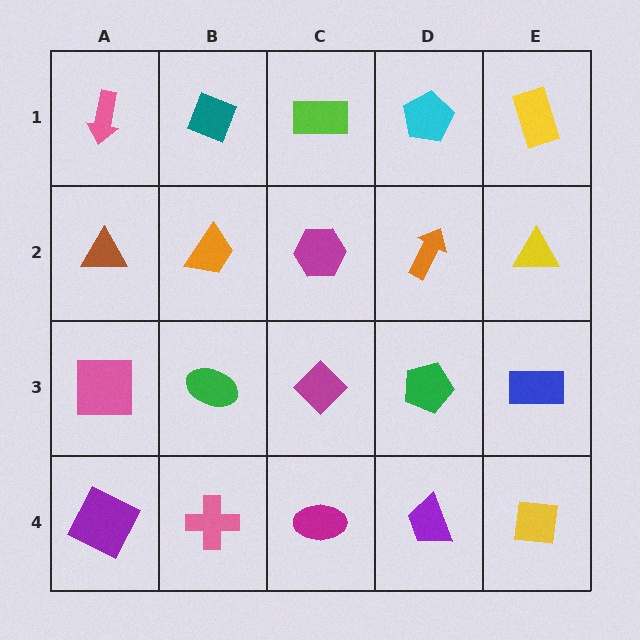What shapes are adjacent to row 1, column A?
A brown triangle (row 2, column A), a teal diamond (row 1, column B).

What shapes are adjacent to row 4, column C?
A magenta diamond (row 3, column C), a pink cross (row 4, column B), a purple trapezoid (row 4, column D).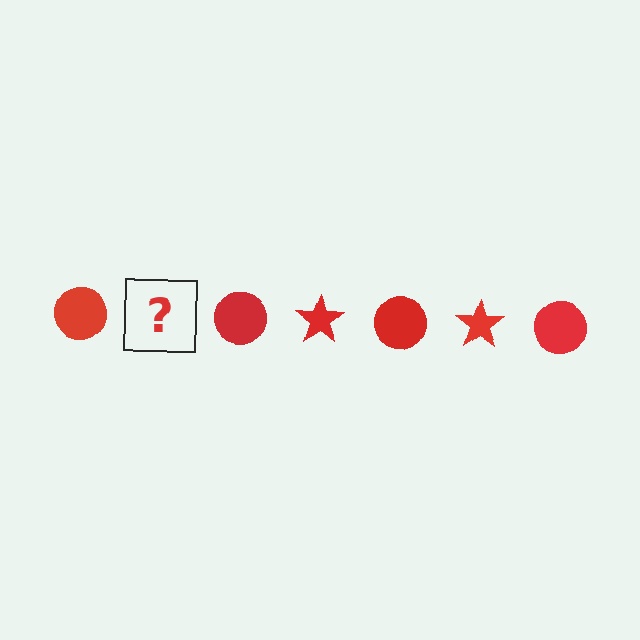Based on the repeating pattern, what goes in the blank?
The blank should be a red star.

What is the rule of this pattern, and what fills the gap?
The rule is that the pattern cycles through circle, star shapes in red. The gap should be filled with a red star.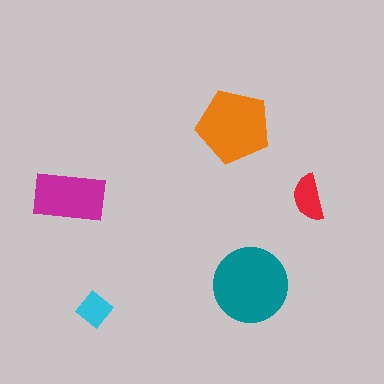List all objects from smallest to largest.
The cyan diamond, the red semicircle, the magenta rectangle, the orange pentagon, the teal circle.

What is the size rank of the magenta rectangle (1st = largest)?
3rd.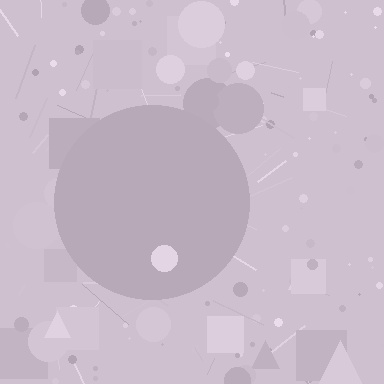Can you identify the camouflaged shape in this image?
The camouflaged shape is a circle.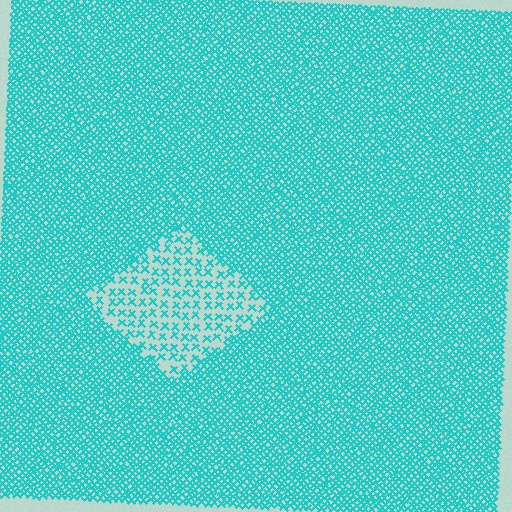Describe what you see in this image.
The image contains small cyan elements arranged at two different densities. A diamond-shaped region is visible where the elements are less densely packed than the surrounding area.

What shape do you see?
I see a diamond.